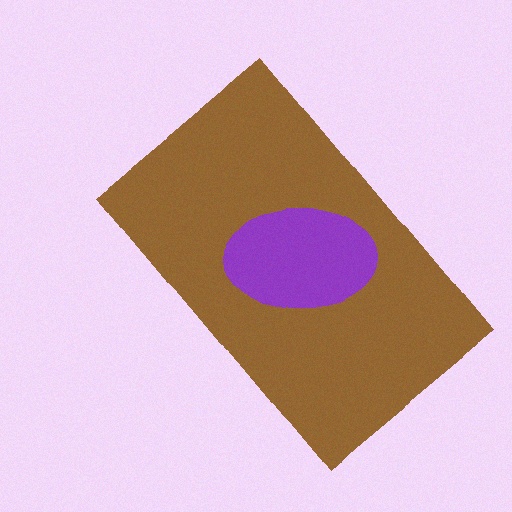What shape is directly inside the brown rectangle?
The purple ellipse.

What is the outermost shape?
The brown rectangle.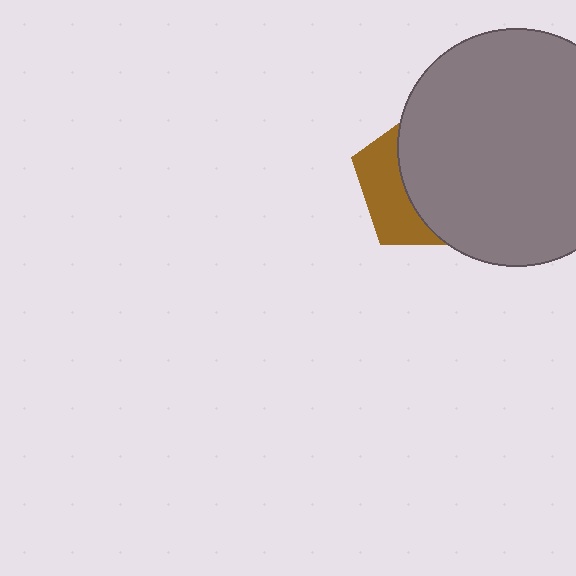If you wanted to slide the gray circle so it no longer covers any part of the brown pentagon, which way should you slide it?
Slide it right — that is the most direct way to separate the two shapes.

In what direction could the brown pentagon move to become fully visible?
The brown pentagon could move left. That would shift it out from behind the gray circle entirely.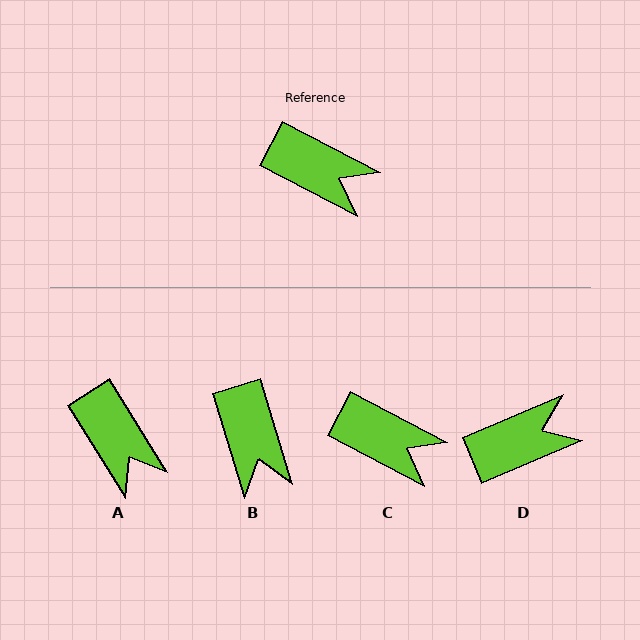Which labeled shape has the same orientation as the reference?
C.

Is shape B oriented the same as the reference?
No, it is off by about 46 degrees.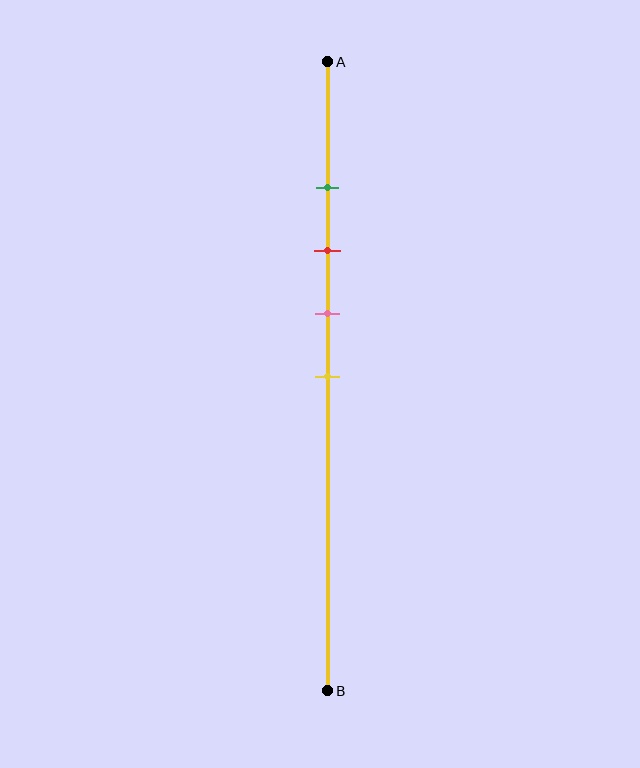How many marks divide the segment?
There are 4 marks dividing the segment.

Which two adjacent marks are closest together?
The green and red marks are the closest adjacent pair.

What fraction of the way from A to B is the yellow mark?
The yellow mark is approximately 50% (0.5) of the way from A to B.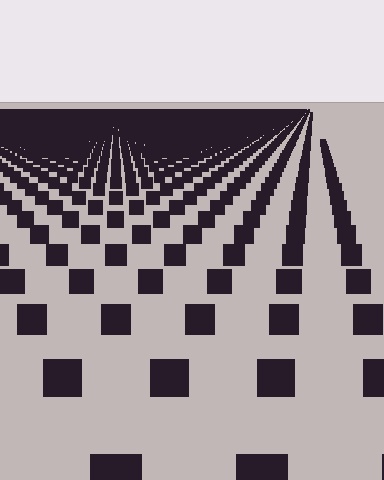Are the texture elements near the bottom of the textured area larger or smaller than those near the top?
Larger. Near the bottom, elements are closer to the viewer and appear at a bigger on-screen size.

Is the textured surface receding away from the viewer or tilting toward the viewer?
The surface is receding away from the viewer. Texture elements get smaller and denser toward the top.